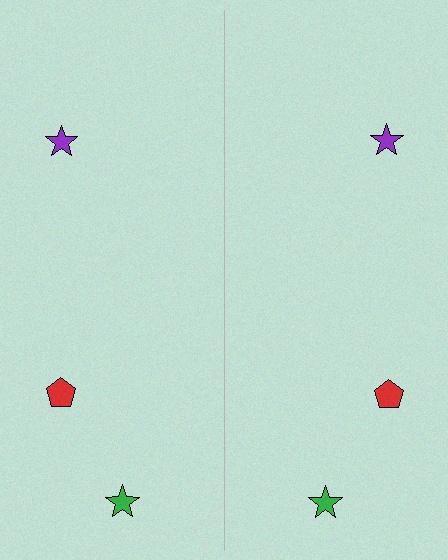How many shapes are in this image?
There are 6 shapes in this image.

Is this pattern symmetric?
Yes, this pattern has bilateral (reflection) symmetry.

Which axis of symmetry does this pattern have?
The pattern has a vertical axis of symmetry running through the center of the image.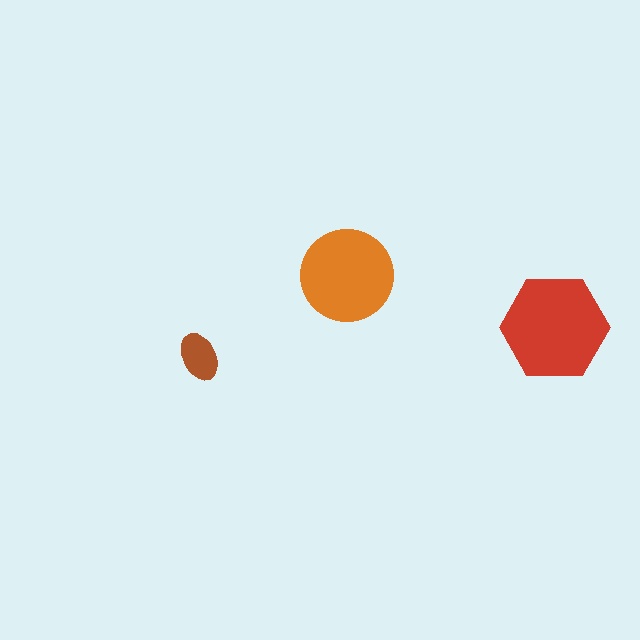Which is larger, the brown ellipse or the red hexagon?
The red hexagon.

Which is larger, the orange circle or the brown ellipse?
The orange circle.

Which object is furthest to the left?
The brown ellipse is leftmost.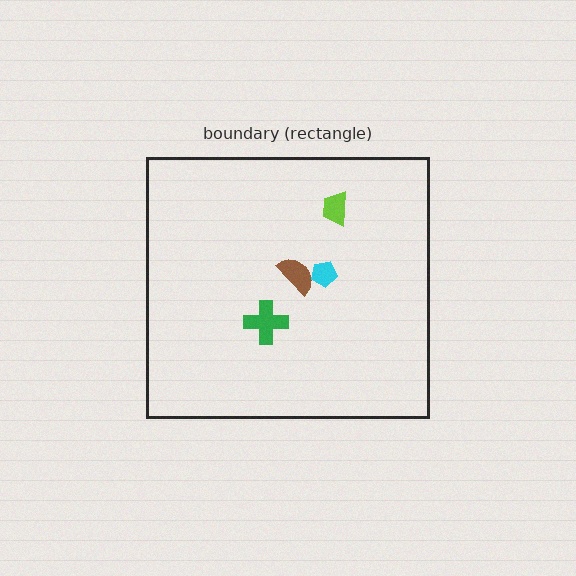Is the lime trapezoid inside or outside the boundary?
Inside.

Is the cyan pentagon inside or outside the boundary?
Inside.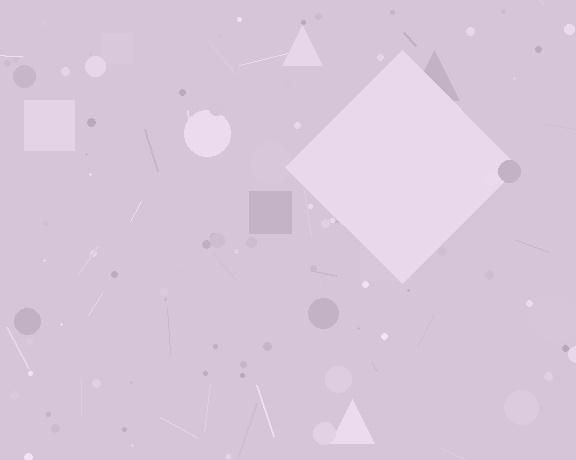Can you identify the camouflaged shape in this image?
The camouflaged shape is a diamond.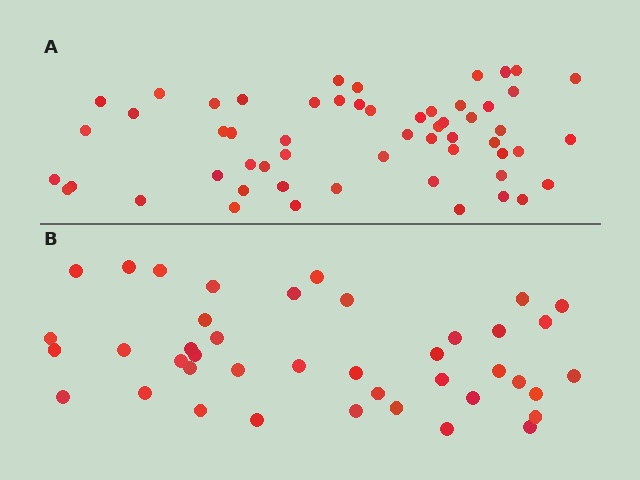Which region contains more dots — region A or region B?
Region A (the top region) has more dots.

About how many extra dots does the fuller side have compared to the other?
Region A has approximately 15 more dots than region B.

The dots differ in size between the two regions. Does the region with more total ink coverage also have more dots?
No. Region B has more total ink coverage because its dots are larger, but region A actually contains more individual dots. Total area can be misleading — the number of items is what matters here.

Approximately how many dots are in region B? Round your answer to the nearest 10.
About 40 dots. (The exact count is 41, which rounds to 40.)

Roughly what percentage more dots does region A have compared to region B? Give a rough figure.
About 35% more.